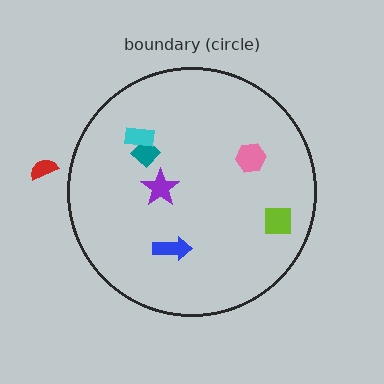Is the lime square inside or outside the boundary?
Inside.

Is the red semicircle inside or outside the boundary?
Outside.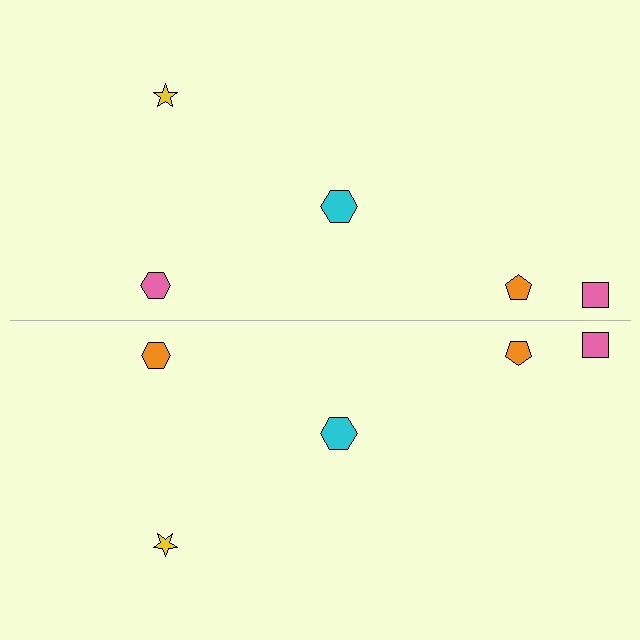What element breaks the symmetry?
The orange hexagon on the bottom side breaks the symmetry — its mirror counterpart is pink.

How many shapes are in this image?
There are 10 shapes in this image.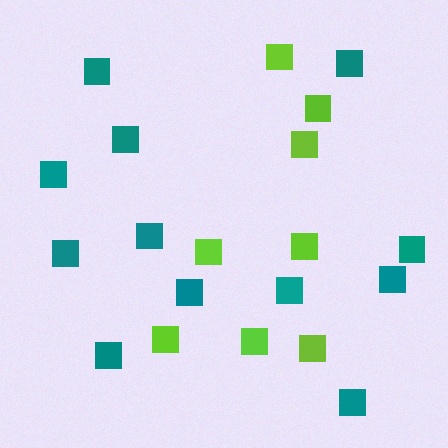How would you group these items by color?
There are 2 groups: one group of lime squares (8) and one group of teal squares (12).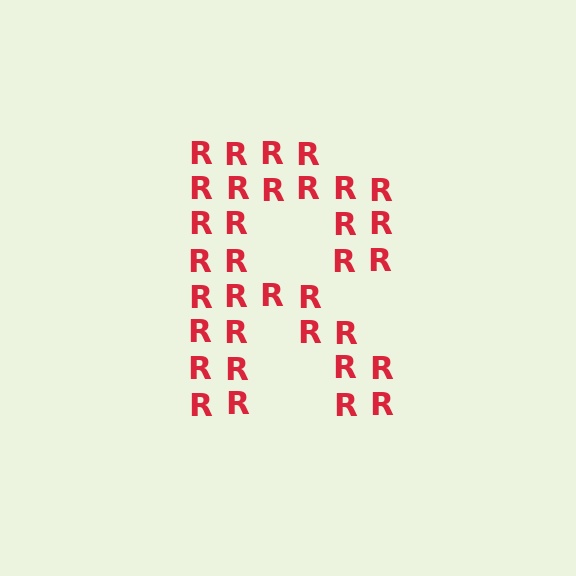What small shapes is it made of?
It is made of small letter R's.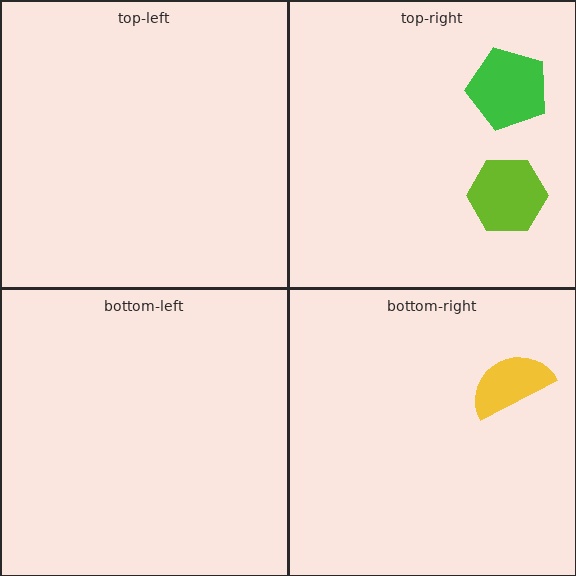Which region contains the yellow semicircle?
The bottom-right region.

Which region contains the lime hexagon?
The top-right region.